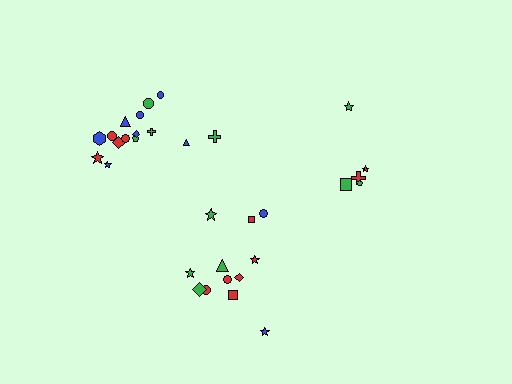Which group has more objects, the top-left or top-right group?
The top-left group.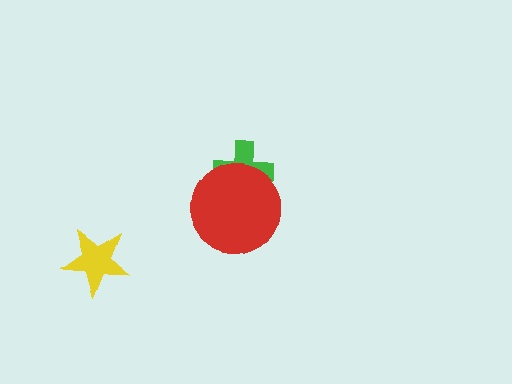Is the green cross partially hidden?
Yes, it is partially covered by another shape.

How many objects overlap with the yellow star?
0 objects overlap with the yellow star.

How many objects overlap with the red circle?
1 object overlaps with the red circle.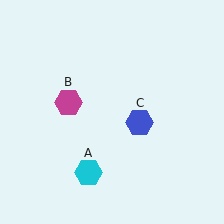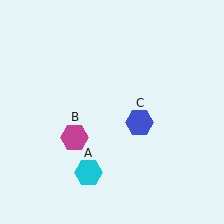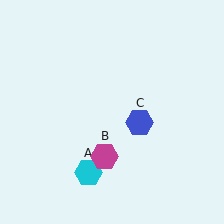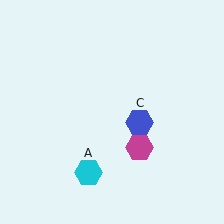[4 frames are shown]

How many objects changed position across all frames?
1 object changed position: magenta hexagon (object B).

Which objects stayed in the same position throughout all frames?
Cyan hexagon (object A) and blue hexagon (object C) remained stationary.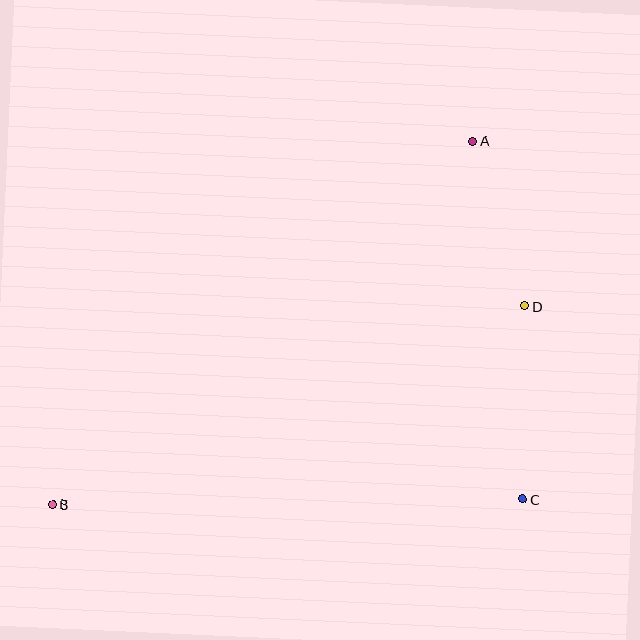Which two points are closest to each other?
Points A and D are closest to each other.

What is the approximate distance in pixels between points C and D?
The distance between C and D is approximately 193 pixels.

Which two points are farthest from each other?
Points A and B are farthest from each other.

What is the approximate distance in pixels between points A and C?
The distance between A and C is approximately 362 pixels.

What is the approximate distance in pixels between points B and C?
The distance between B and C is approximately 471 pixels.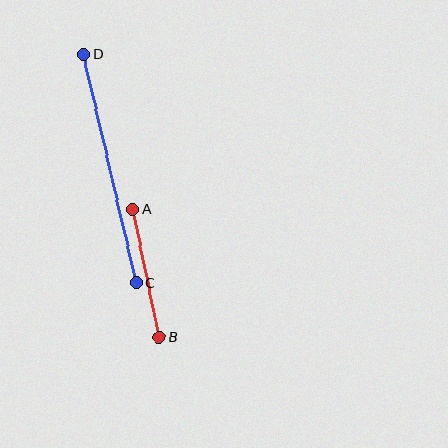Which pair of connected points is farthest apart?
Points C and D are farthest apart.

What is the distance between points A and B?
The distance is approximately 130 pixels.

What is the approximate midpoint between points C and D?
The midpoint is at approximately (110, 169) pixels.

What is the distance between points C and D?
The distance is approximately 235 pixels.